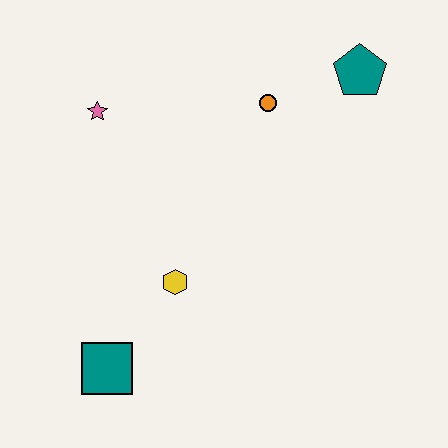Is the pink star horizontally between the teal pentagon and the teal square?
No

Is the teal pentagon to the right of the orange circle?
Yes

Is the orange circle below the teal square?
No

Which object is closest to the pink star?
The orange circle is closest to the pink star.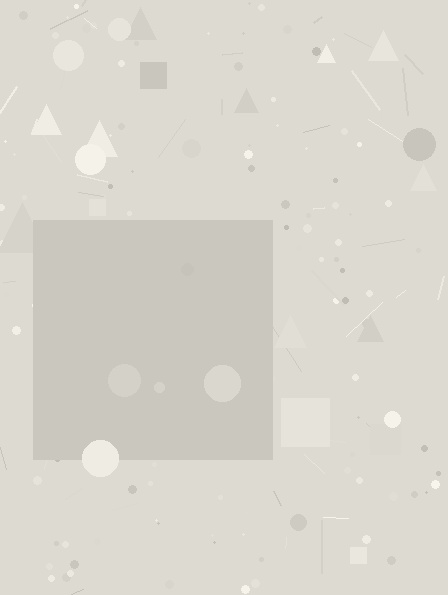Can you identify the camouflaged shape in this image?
The camouflaged shape is a square.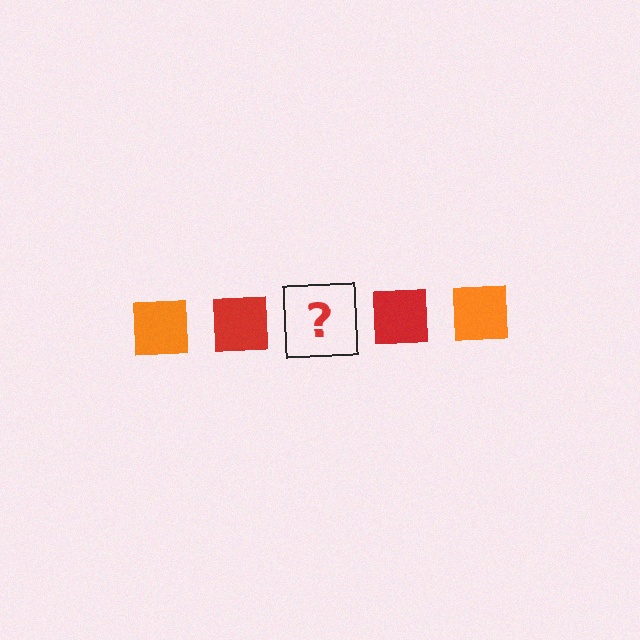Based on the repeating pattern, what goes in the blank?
The blank should be an orange square.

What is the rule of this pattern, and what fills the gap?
The rule is that the pattern cycles through orange, red squares. The gap should be filled with an orange square.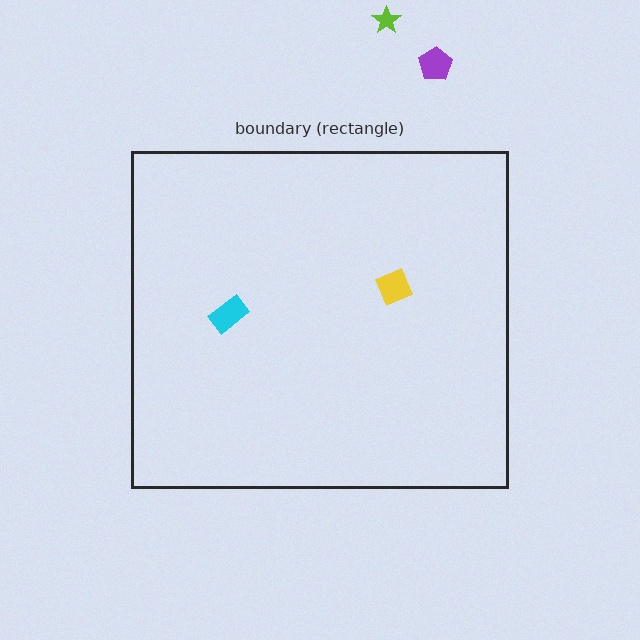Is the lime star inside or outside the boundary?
Outside.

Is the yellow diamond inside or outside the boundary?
Inside.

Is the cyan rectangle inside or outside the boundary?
Inside.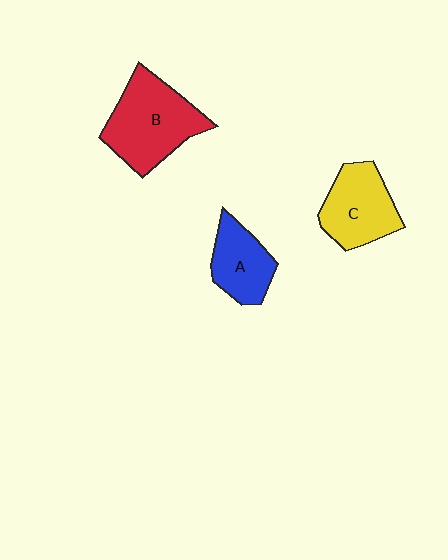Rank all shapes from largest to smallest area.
From largest to smallest: B (red), C (yellow), A (blue).